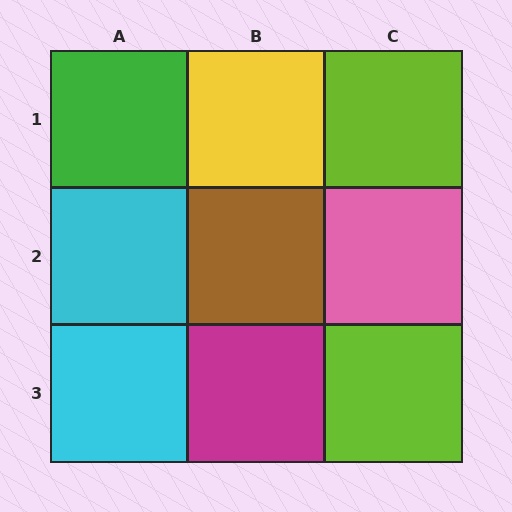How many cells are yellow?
1 cell is yellow.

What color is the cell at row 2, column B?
Brown.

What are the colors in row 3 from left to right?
Cyan, magenta, lime.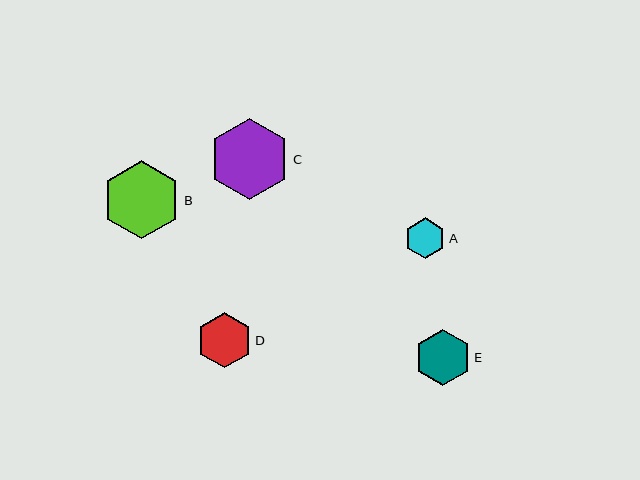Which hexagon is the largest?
Hexagon C is the largest with a size of approximately 80 pixels.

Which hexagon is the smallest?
Hexagon A is the smallest with a size of approximately 41 pixels.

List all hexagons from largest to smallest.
From largest to smallest: C, B, E, D, A.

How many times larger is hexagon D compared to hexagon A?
Hexagon D is approximately 1.4 times the size of hexagon A.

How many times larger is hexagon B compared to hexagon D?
Hexagon B is approximately 1.4 times the size of hexagon D.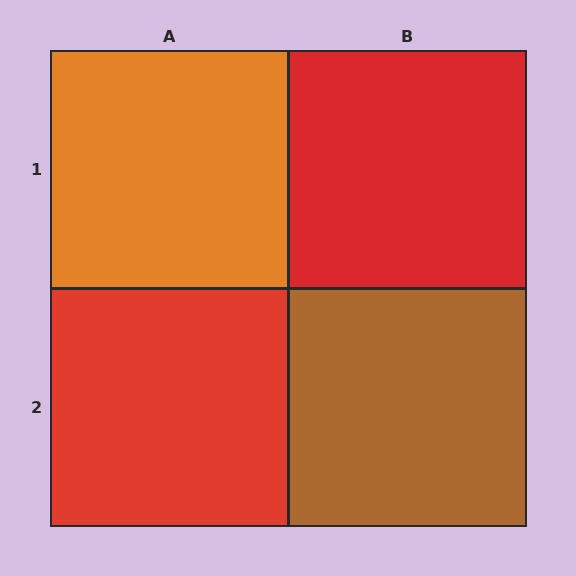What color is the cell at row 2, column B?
Brown.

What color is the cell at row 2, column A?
Red.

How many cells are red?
2 cells are red.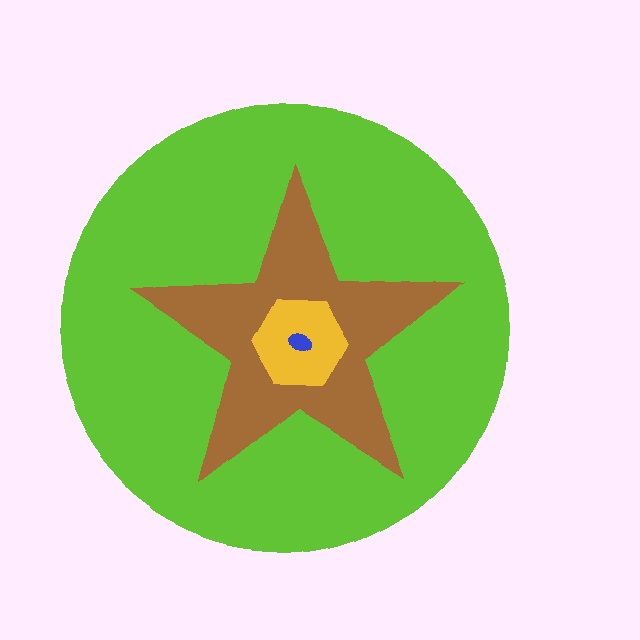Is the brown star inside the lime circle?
Yes.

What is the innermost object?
The blue ellipse.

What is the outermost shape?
The lime circle.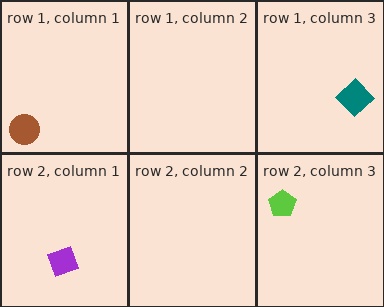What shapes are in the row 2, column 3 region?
The lime pentagon.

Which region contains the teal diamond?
The row 1, column 3 region.